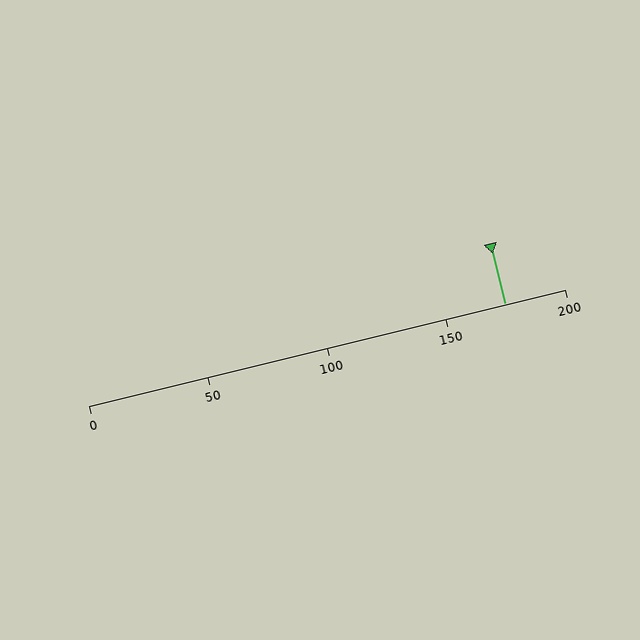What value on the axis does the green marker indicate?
The marker indicates approximately 175.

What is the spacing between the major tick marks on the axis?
The major ticks are spaced 50 apart.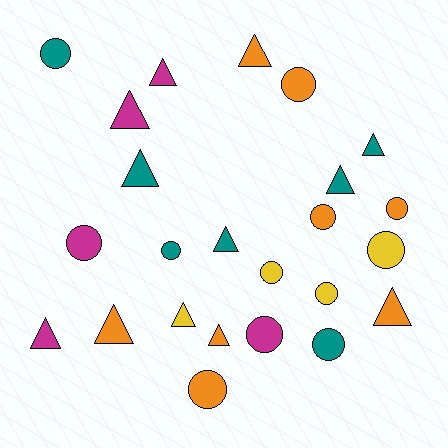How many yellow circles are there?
There are 3 yellow circles.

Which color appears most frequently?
Orange, with 8 objects.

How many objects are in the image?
There are 24 objects.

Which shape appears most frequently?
Circle, with 12 objects.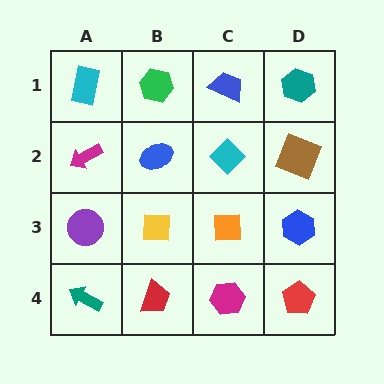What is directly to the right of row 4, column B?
A magenta hexagon.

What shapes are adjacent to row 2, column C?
A blue trapezoid (row 1, column C), an orange square (row 3, column C), a blue ellipse (row 2, column B), a brown square (row 2, column D).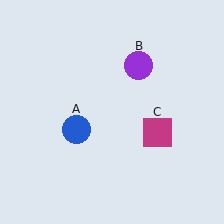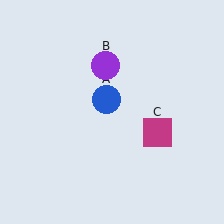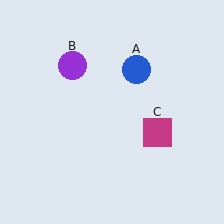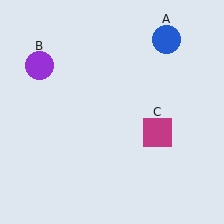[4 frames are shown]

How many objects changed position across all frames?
2 objects changed position: blue circle (object A), purple circle (object B).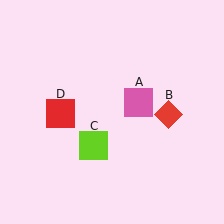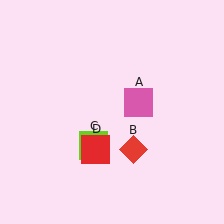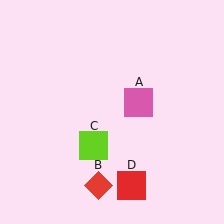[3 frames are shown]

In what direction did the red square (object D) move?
The red square (object D) moved down and to the right.